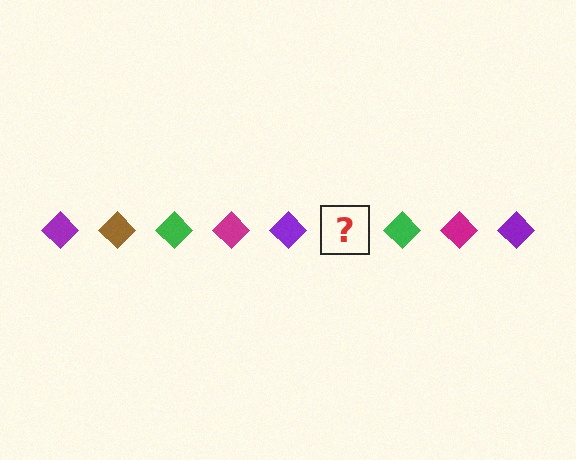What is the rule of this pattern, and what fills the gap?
The rule is that the pattern cycles through purple, brown, green, magenta diamonds. The gap should be filled with a brown diamond.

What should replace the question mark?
The question mark should be replaced with a brown diamond.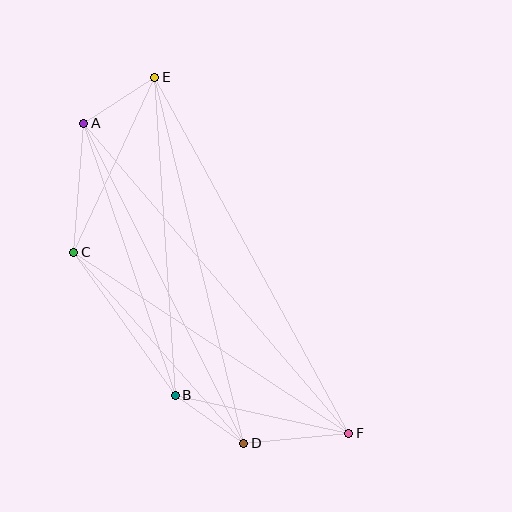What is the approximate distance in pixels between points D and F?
The distance between D and F is approximately 106 pixels.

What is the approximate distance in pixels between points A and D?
The distance between A and D is approximately 358 pixels.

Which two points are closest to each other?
Points B and D are closest to each other.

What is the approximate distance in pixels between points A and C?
The distance between A and C is approximately 129 pixels.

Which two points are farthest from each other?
Points A and F are farthest from each other.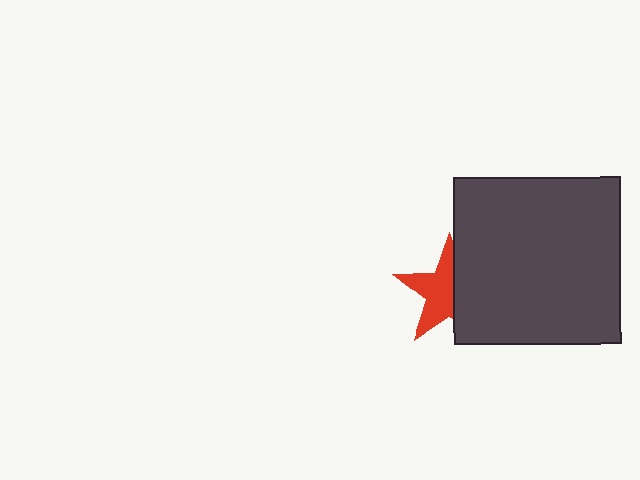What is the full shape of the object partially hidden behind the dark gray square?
The partially hidden object is a red star.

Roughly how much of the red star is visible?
About half of it is visible (roughly 57%).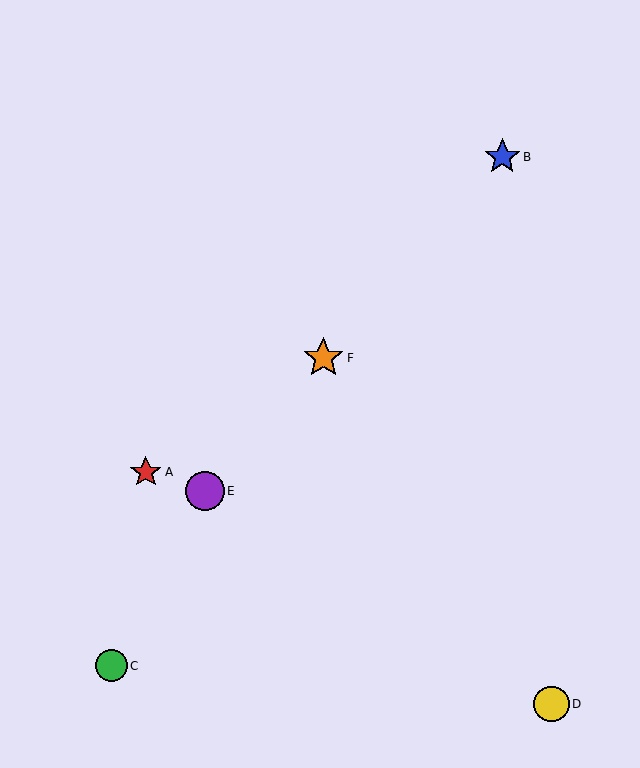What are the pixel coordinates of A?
Object A is at (146, 472).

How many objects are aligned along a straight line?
3 objects (B, E, F) are aligned along a straight line.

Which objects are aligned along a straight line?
Objects B, E, F are aligned along a straight line.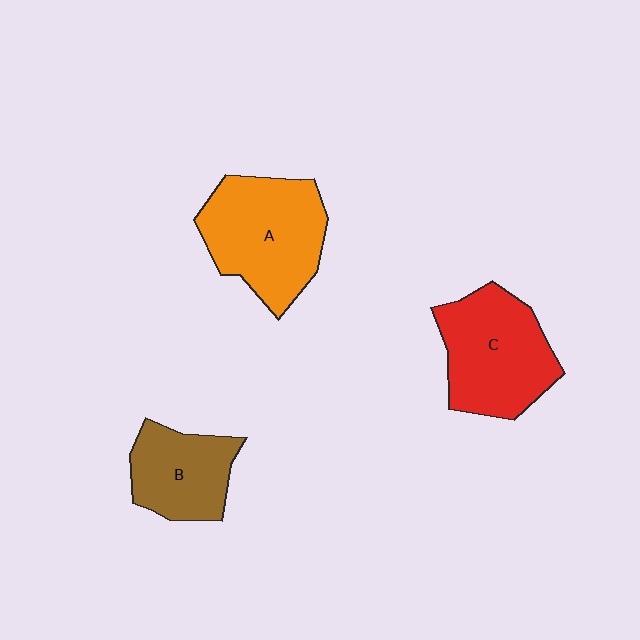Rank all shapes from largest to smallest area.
From largest to smallest: A (orange), C (red), B (brown).